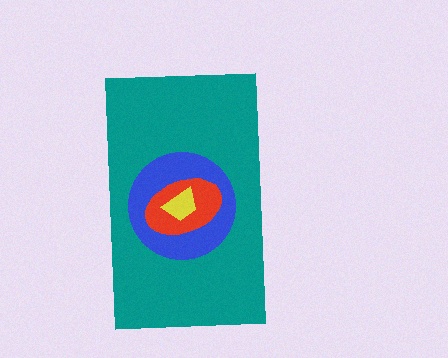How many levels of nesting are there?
4.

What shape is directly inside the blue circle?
The red ellipse.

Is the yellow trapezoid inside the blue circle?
Yes.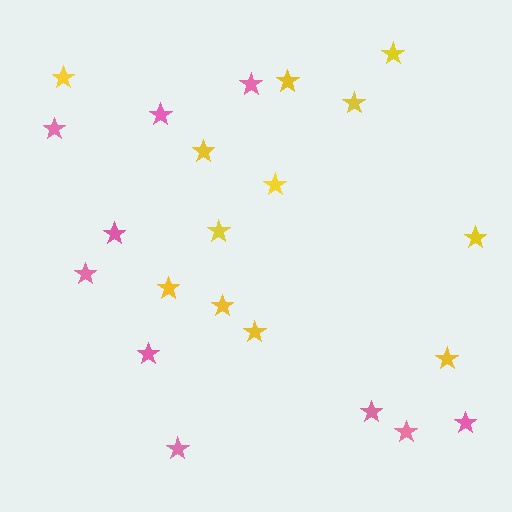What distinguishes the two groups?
There are 2 groups: one group of yellow stars (12) and one group of pink stars (10).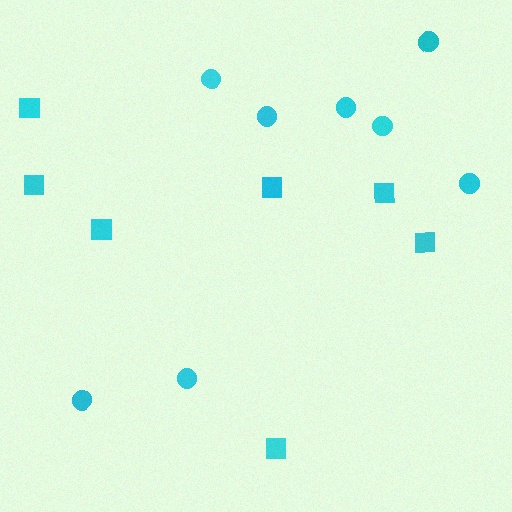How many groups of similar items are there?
There are 2 groups: one group of circles (8) and one group of squares (7).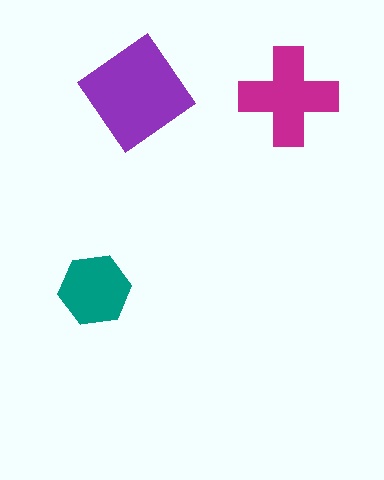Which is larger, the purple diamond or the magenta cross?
The purple diamond.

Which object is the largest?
The purple diamond.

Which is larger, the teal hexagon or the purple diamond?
The purple diamond.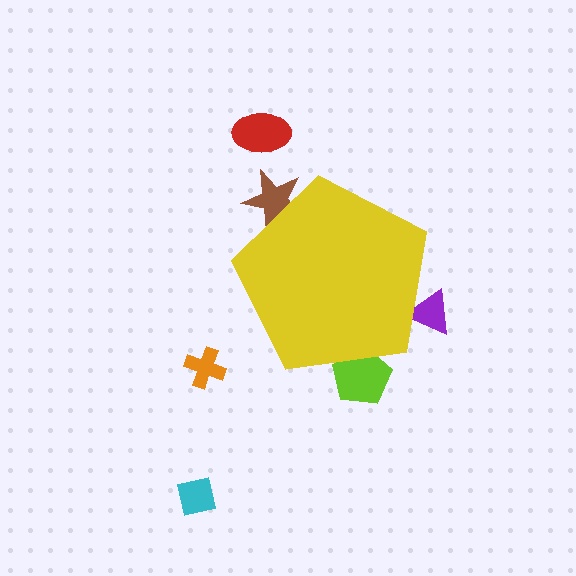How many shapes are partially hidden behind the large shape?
3 shapes are partially hidden.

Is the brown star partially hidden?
Yes, the brown star is partially hidden behind the yellow pentagon.